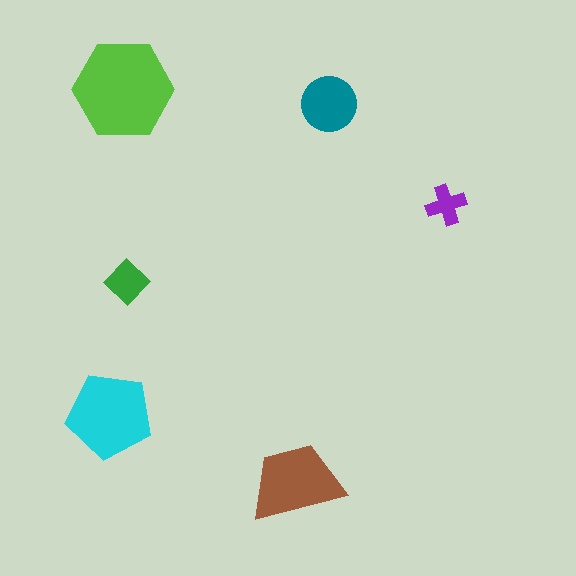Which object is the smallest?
The purple cross.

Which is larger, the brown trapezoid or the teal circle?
The brown trapezoid.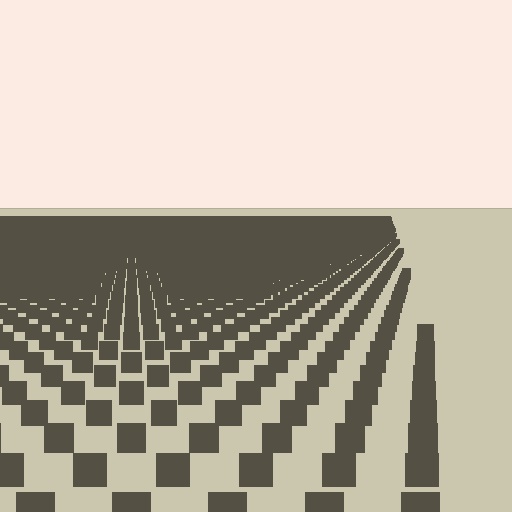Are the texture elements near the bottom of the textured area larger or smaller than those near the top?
Larger. Near the bottom, elements are closer to the viewer and appear at a bigger on-screen size.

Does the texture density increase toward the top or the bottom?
Density increases toward the top.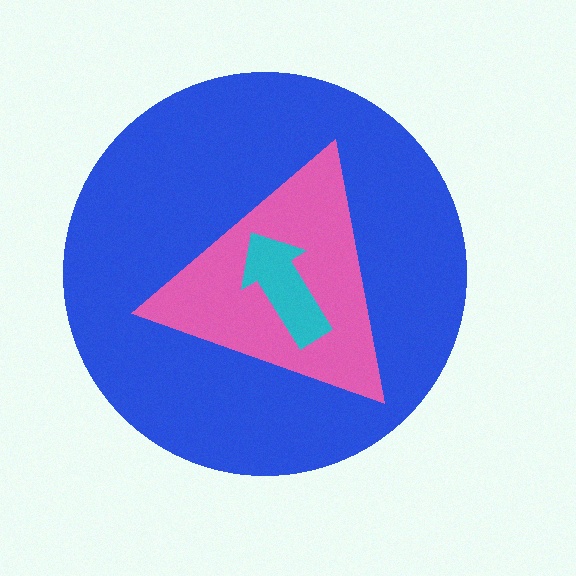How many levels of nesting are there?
3.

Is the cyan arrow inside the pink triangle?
Yes.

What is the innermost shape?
The cyan arrow.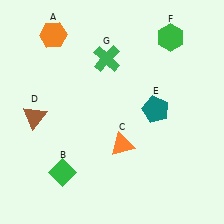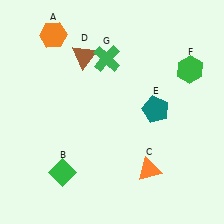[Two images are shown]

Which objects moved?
The objects that moved are: the orange triangle (C), the brown triangle (D), the green hexagon (F).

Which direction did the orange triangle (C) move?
The orange triangle (C) moved right.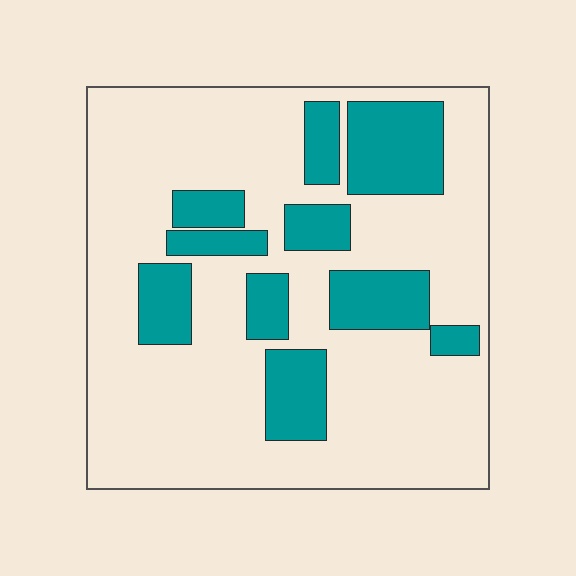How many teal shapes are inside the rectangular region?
10.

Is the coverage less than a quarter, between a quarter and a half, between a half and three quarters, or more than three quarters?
Between a quarter and a half.